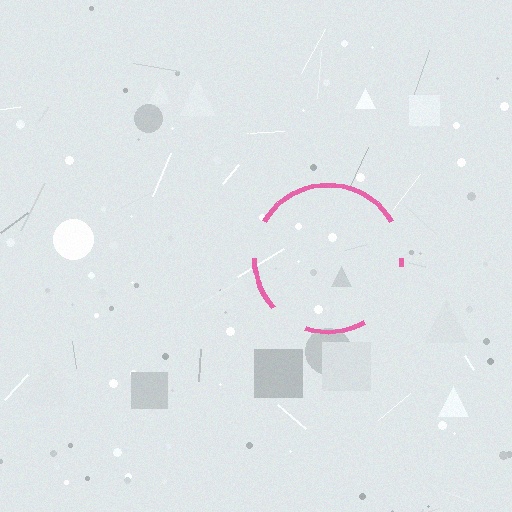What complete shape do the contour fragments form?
The contour fragments form a circle.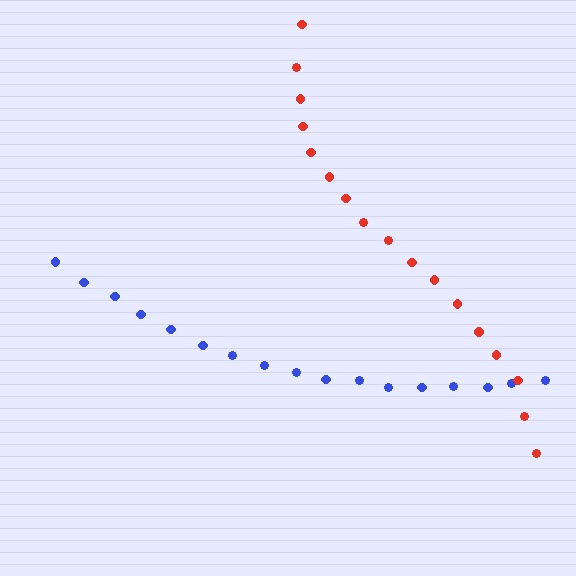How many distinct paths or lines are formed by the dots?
There are 2 distinct paths.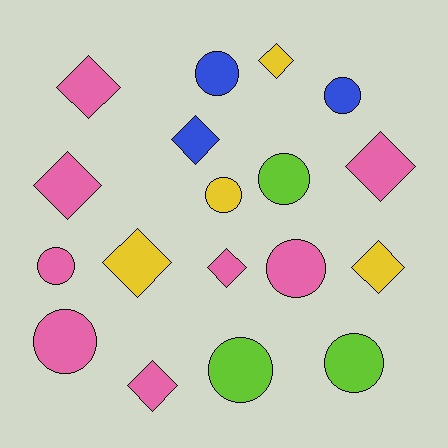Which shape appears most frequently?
Circle, with 9 objects.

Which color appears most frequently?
Pink, with 8 objects.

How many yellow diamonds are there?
There are 3 yellow diamonds.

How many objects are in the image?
There are 18 objects.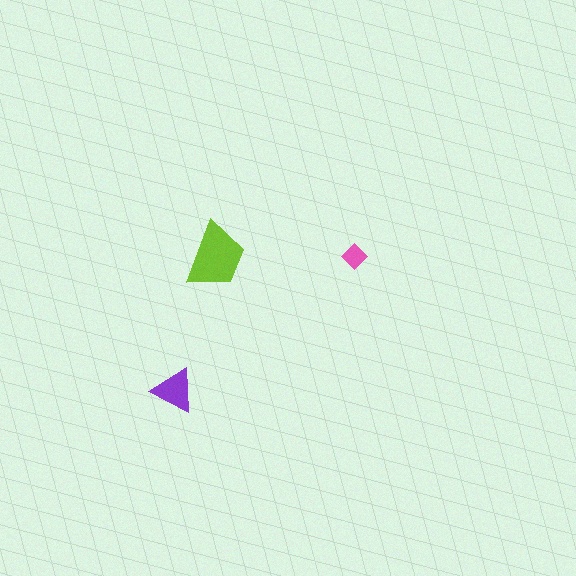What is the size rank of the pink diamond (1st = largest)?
3rd.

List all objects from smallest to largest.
The pink diamond, the purple triangle, the lime trapezoid.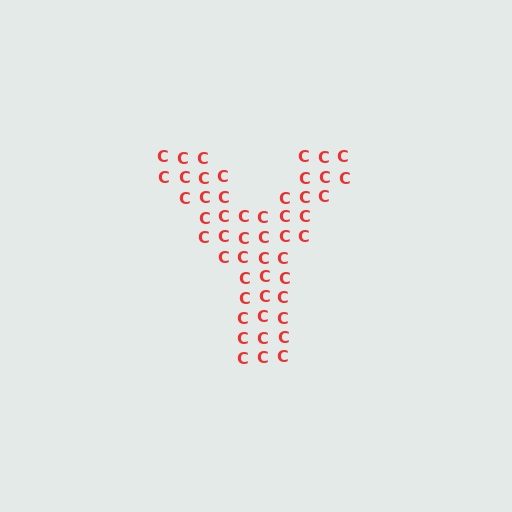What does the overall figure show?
The overall figure shows the letter Y.